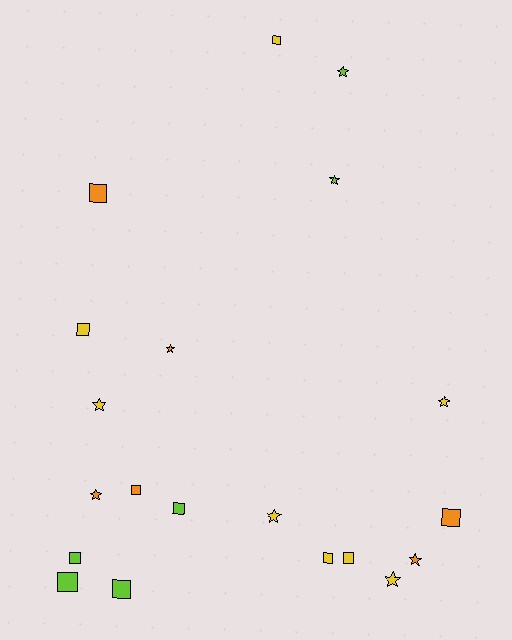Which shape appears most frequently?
Square, with 11 objects.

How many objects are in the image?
There are 20 objects.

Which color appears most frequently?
Yellow, with 8 objects.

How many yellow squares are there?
There are 4 yellow squares.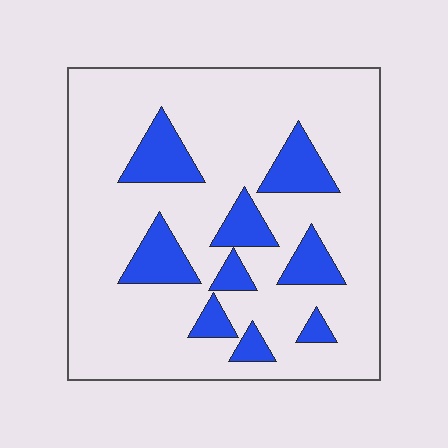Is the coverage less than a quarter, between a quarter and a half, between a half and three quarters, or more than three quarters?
Less than a quarter.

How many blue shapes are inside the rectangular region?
9.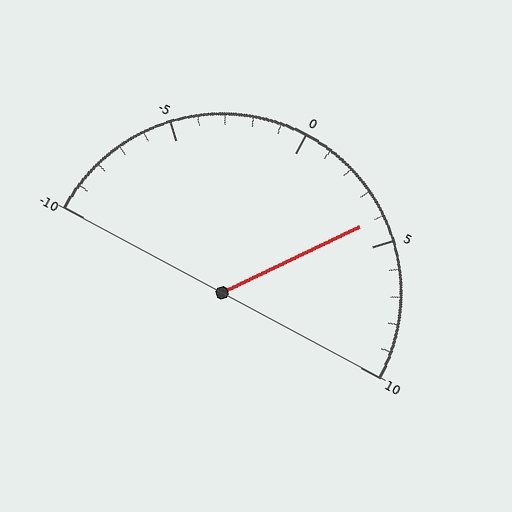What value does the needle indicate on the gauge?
The needle indicates approximately 4.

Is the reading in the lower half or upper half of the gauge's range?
The reading is in the upper half of the range (-10 to 10).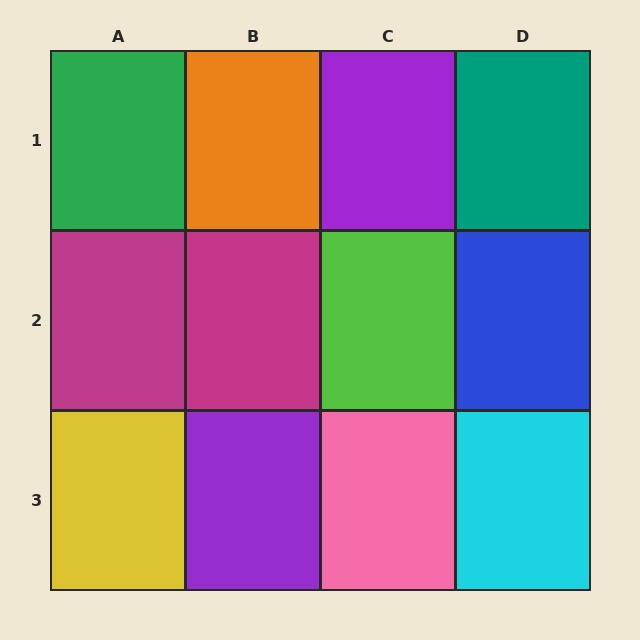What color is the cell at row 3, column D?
Cyan.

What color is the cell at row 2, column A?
Magenta.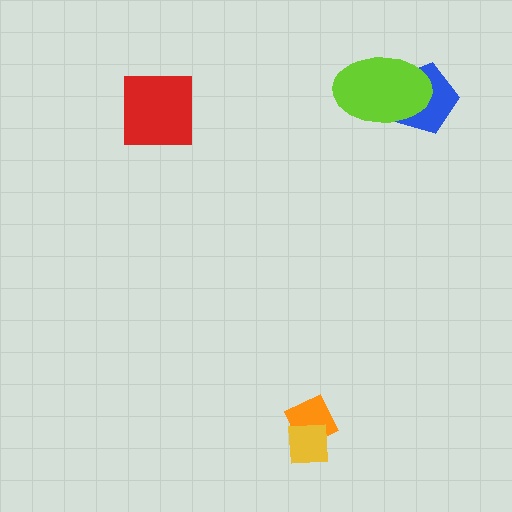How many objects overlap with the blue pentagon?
1 object overlaps with the blue pentagon.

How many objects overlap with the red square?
0 objects overlap with the red square.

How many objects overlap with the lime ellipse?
1 object overlaps with the lime ellipse.